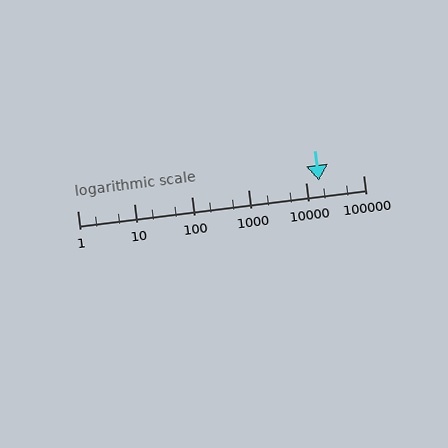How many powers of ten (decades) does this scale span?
The scale spans 5 decades, from 1 to 100000.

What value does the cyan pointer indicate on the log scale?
The pointer indicates approximately 17000.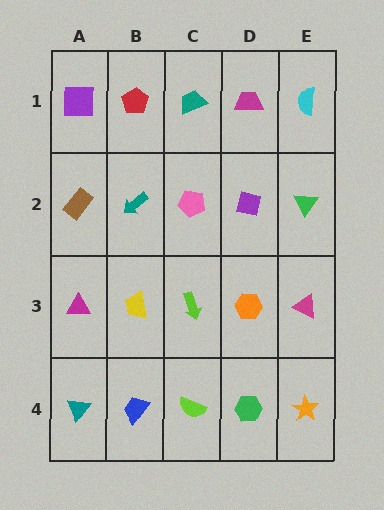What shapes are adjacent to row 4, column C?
A lime arrow (row 3, column C), a blue trapezoid (row 4, column B), a green hexagon (row 4, column D).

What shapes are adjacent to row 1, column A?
A brown rectangle (row 2, column A), a red pentagon (row 1, column B).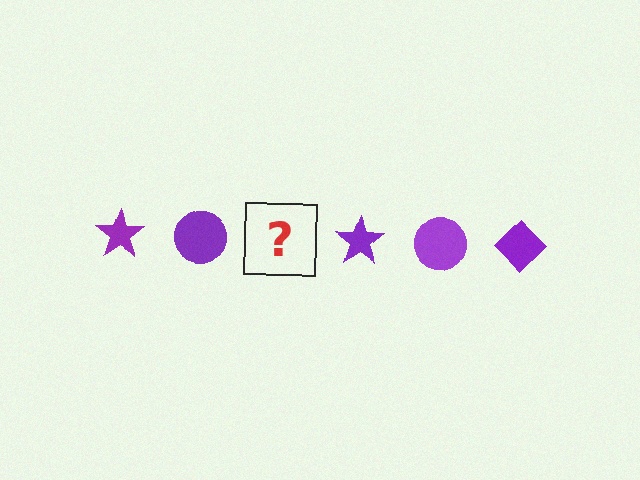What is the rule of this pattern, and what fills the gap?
The rule is that the pattern cycles through star, circle, diamond shapes in purple. The gap should be filled with a purple diamond.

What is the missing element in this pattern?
The missing element is a purple diamond.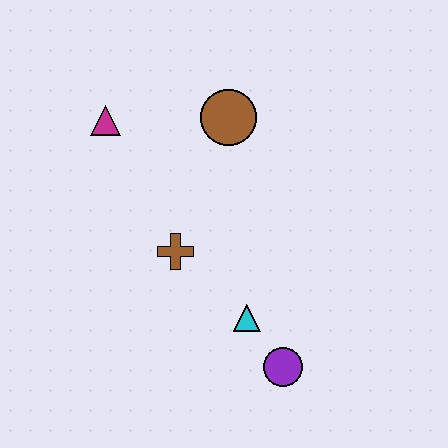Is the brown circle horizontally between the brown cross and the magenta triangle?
No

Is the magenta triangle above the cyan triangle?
Yes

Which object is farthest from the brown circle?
The purple circle is farthest from the brown circle.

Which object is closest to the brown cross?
The cyan triangle is closest to the brown cross.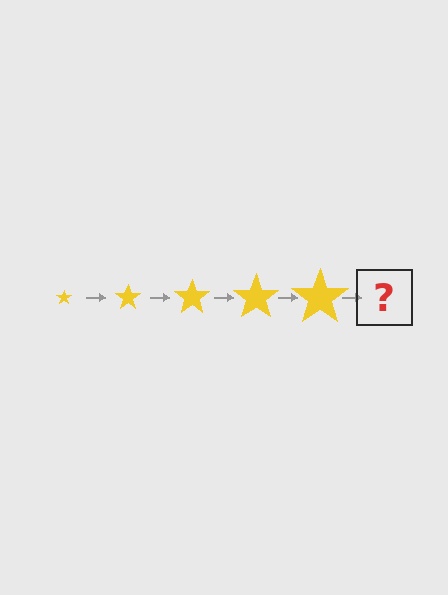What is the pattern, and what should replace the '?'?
The pattern is that the star gets progressively larger each step. The '?' should be a yellow star, larger than the previous one.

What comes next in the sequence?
The next element should be a yellow star, larger than the previous one.